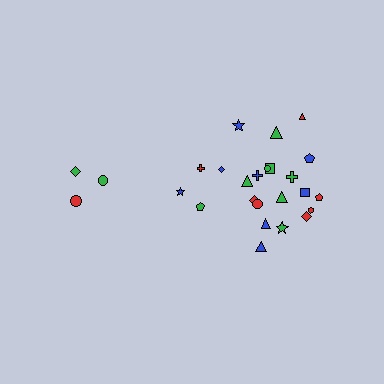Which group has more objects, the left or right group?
The right group.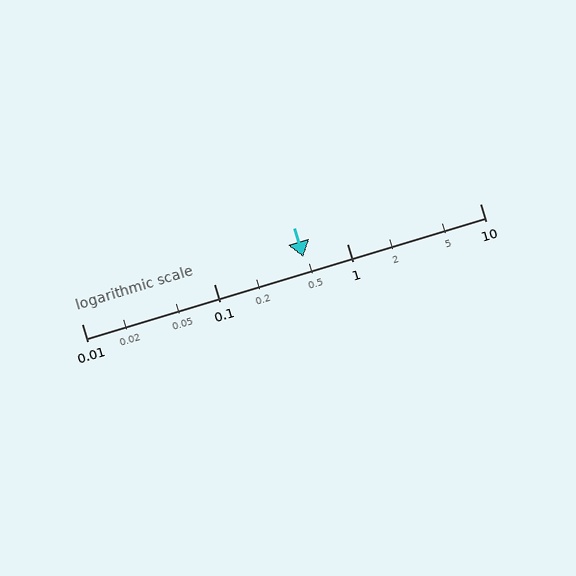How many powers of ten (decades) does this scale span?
The scale spans 3 decades, from 0.01 to 10.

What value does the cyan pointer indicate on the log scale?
The pointer indicates approximately 0.47.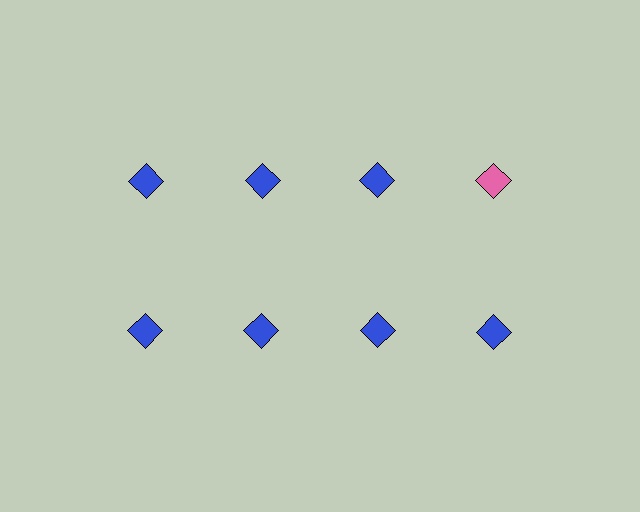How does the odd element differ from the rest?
It has a different color: pink instead of blue.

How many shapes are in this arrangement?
There are 8 shapes arranged in a grid pattern.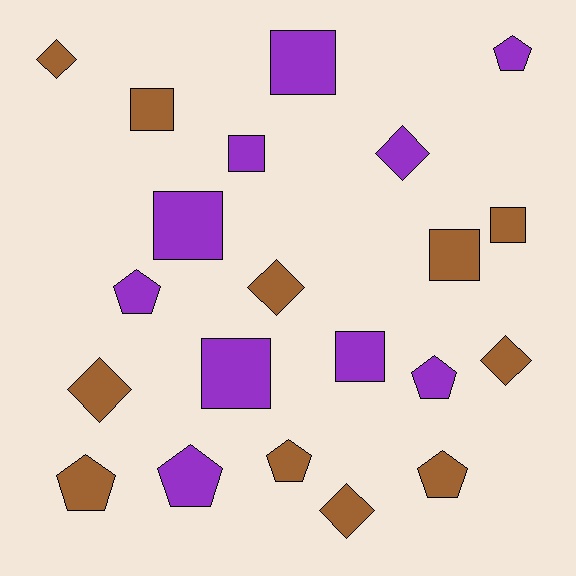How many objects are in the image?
There are 21 objects.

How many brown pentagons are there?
There are 3 brown pentagons.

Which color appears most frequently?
Brown, with 11 objects.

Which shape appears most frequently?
Square, with 8 objects.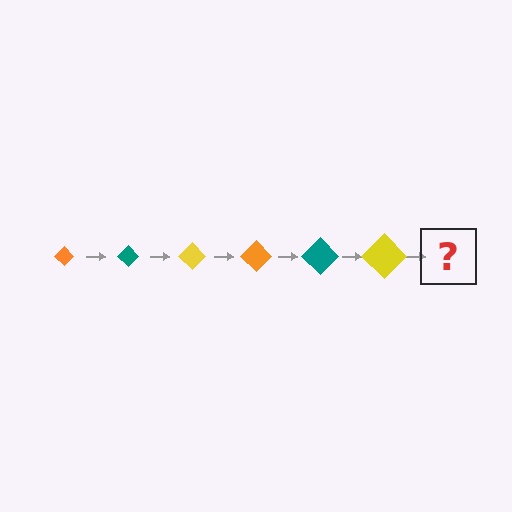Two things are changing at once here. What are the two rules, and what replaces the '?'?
The two rules are that the diamond grows larger each step and the color cycles through orange, teal, and yellow. The '?' should be an orange diamond, larger than the previous one.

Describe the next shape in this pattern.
It should be an orange diamond, larger than the previous one.